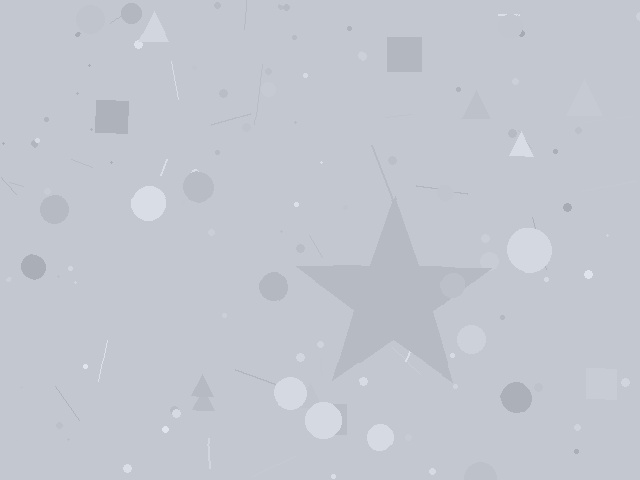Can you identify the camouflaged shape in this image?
The camouflaged shape is a star.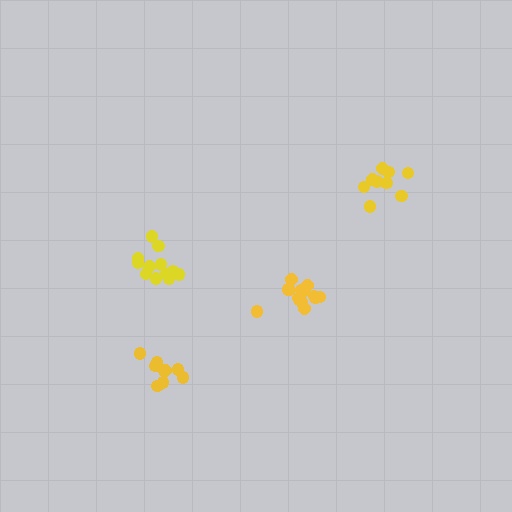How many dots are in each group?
Group 1: 9 dots, Group 2: 14 dots, Group 3: 12 dots, Group 4: 9 dots (44 total).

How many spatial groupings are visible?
There are 4 spatial groupings.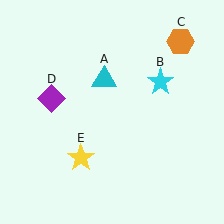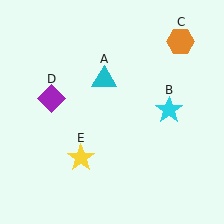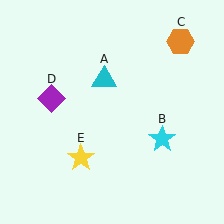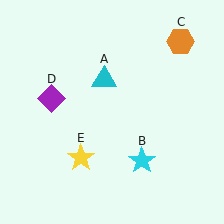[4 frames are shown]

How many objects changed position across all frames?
1 object changed position: cyan star (object B).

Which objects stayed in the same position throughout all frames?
Cyan triangle (object A) and orange hexagon (object C) and purple diamond (object D) and yellow star (object E) remained stationary.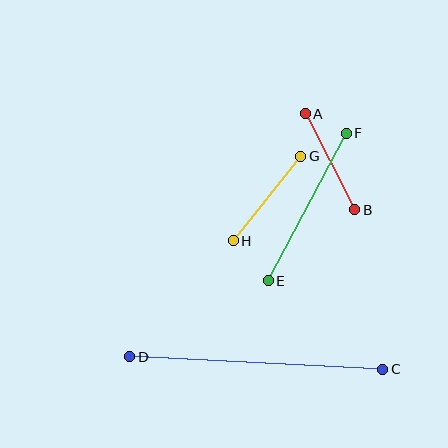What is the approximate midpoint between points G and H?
The midpoint is at approximately (267, 199) pixels.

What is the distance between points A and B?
The distance is approximately 108 pixels.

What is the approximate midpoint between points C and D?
The midpoint is at approximately (256, 363) pixels.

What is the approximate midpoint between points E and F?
The midpoint is at approximately (307, 207) pixels.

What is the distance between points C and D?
The distance is approximately 253 pixels.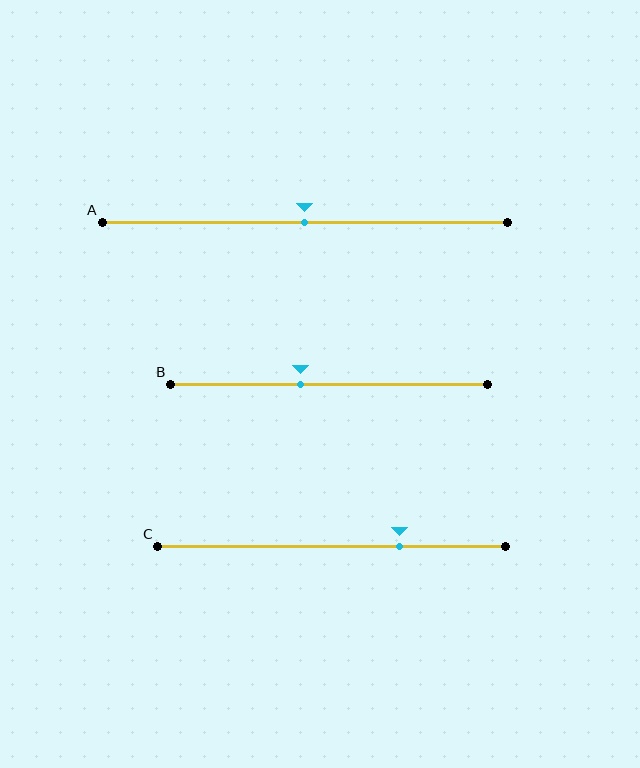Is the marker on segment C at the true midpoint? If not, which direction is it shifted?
No, the marker on segment C is shifted to the right by about 20% of the segment length.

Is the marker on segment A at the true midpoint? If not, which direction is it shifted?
Yes, the marker on segment A is at the true midpoint.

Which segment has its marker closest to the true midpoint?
Segment A has its marker closest to the true midpoint.